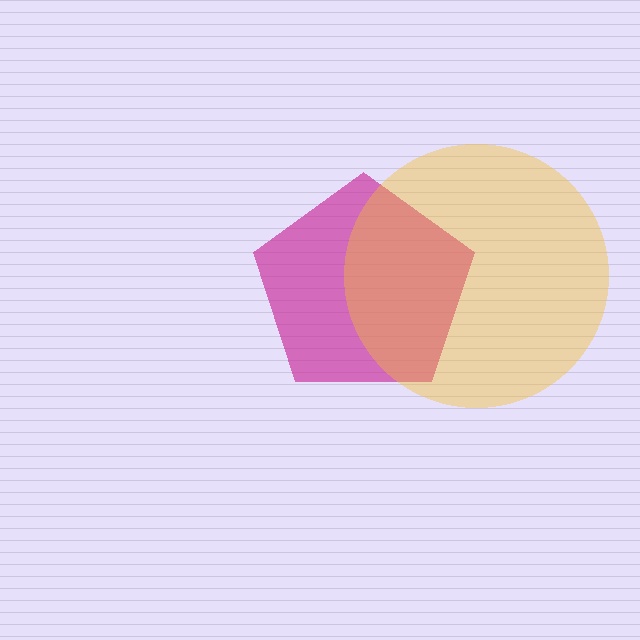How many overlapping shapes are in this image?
There are 2 overlapping shapes in the image.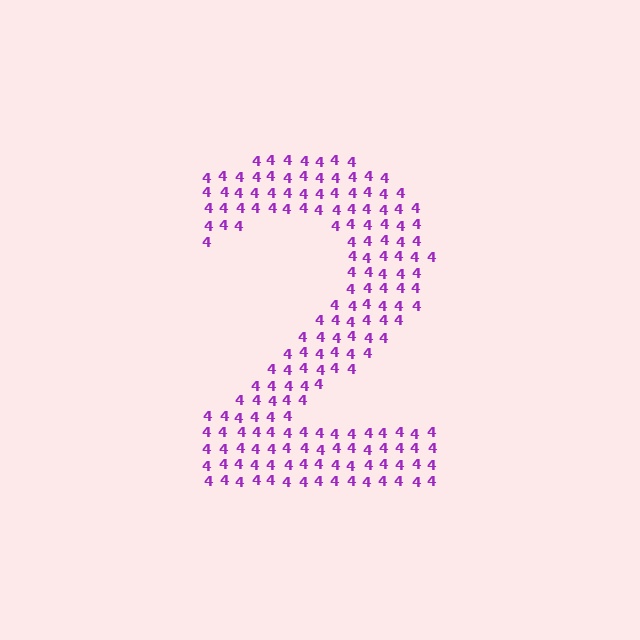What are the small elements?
The small elements are digit 4's.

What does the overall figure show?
The overall figure shows the digit 2.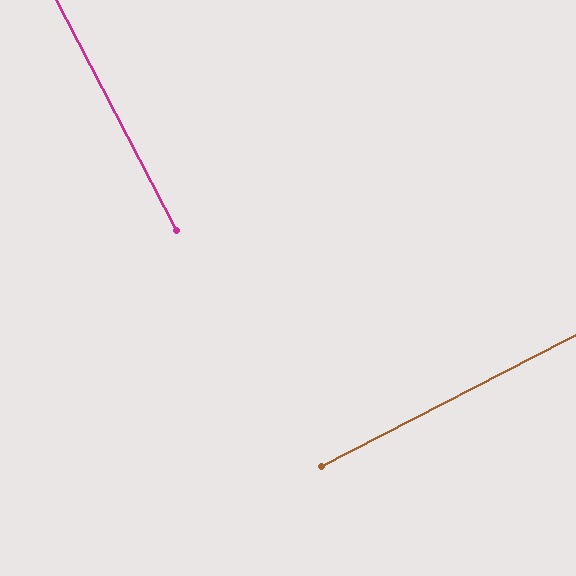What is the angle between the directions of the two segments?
Approximately 90 degrees.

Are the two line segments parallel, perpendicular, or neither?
Perpendicular — they meet at approximately 90°.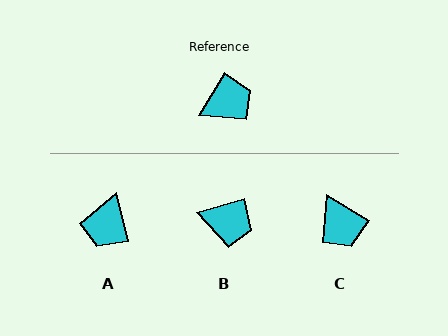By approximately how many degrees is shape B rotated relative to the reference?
Approximately 43 degrees clockwise.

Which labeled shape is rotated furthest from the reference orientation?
A, about 135 degrees away.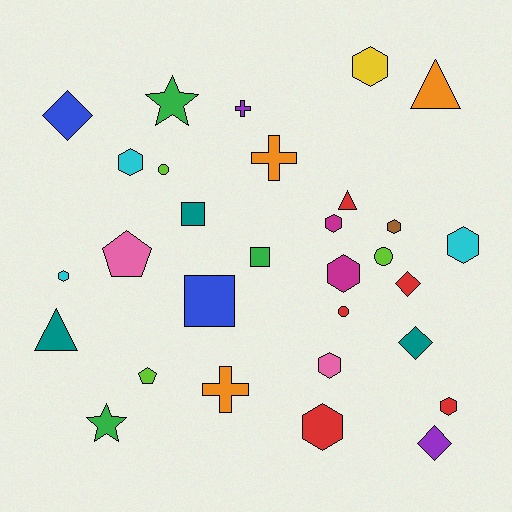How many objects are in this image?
There are 30 objects.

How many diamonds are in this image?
There are 4 diamonds.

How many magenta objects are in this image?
There are 2 magenta objects.